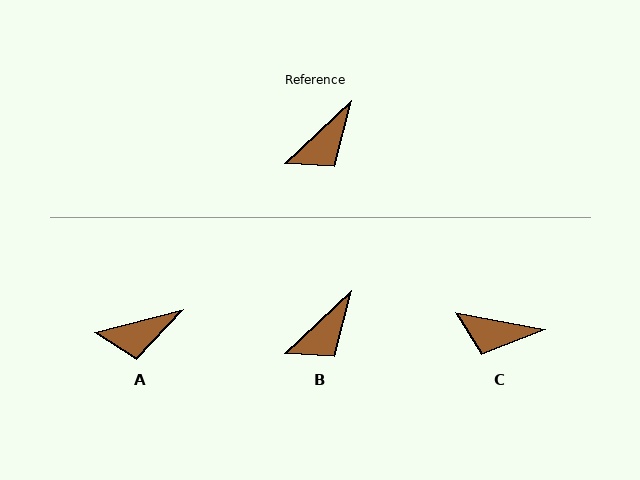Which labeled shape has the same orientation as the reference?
B.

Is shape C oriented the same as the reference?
No, it is off by about 55 degrees.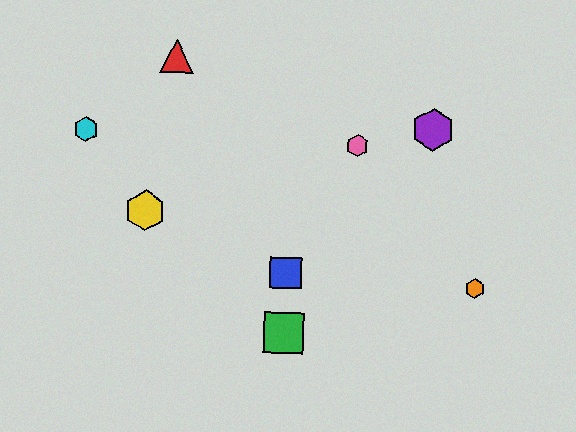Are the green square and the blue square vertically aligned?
Yes, both are at x≈284.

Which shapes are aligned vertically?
The blue square, the green square are aligned vertically.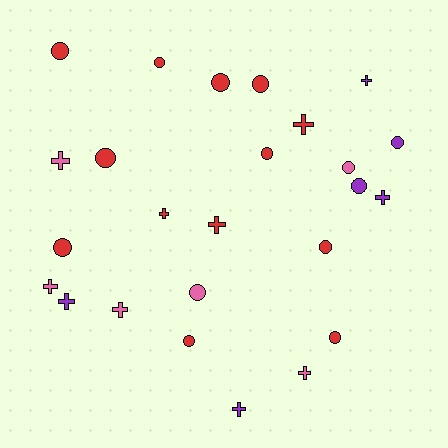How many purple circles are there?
There are 2 purple circles.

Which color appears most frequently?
Red, with 13 objects.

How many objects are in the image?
There are 25 objects.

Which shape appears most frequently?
Circle, with 14 objects.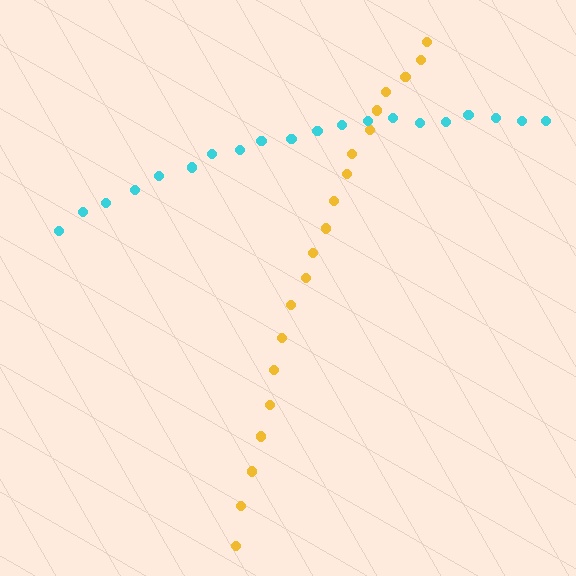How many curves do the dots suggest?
There are 2 distinct paths.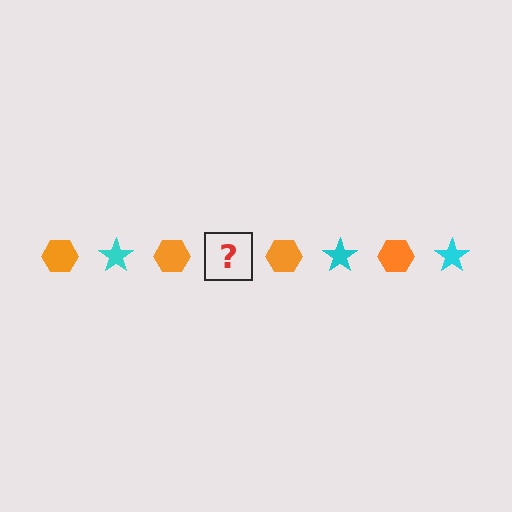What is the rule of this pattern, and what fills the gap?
The rule is that the pattern alternates between orange hexagon and cyan star. The gap should be filled with a cyan star.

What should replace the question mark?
The question mark should be replaced with a cyan star.